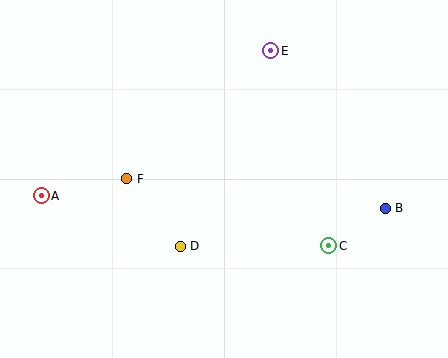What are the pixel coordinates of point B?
Point B is at (385, 208).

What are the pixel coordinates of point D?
Point D is at (180, 246).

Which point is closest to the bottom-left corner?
Point A is closest to the bottom-left corner.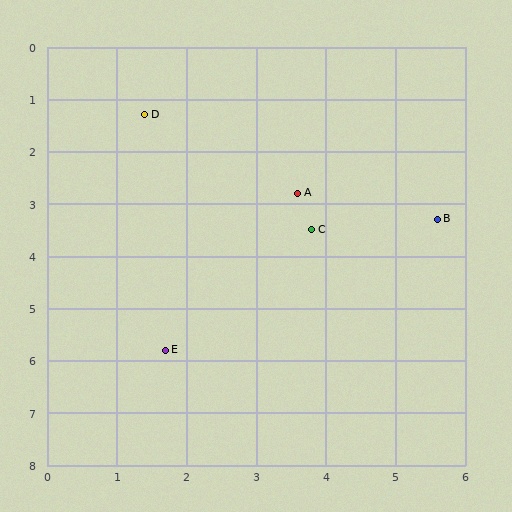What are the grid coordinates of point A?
Point A is at approximately (3.6, 2.8).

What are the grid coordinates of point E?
Point E is at approximately (1.7, 5.8).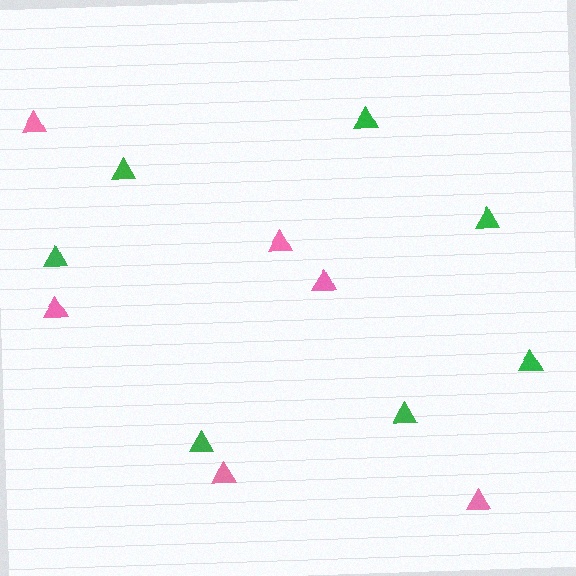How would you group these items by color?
There are 2 groups: one group of green triangles (7) and one group of pink triangles (6).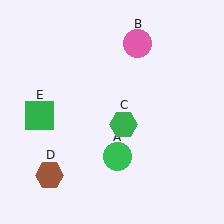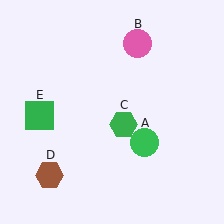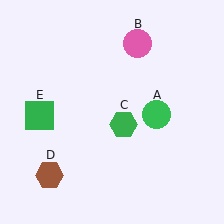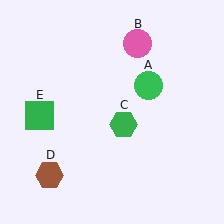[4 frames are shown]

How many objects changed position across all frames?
1 object changed position: green circle (object A).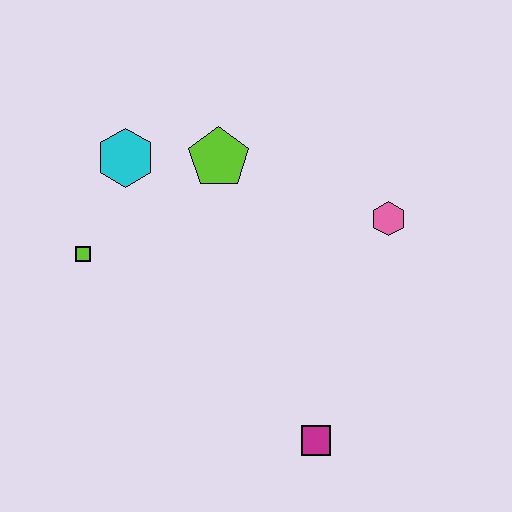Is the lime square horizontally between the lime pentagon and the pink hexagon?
No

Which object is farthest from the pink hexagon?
The lime square is farthest from the pink hexagon.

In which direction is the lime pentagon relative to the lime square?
The lime pentagon is to the right of the lime square.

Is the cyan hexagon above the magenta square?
Yes